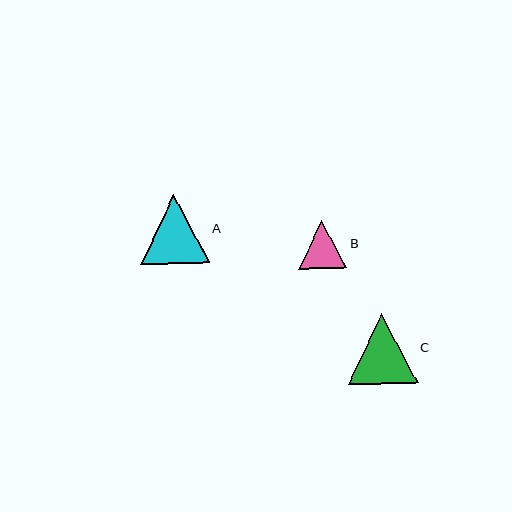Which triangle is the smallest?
Triangle B is the smallest with a size of approximately 48 pixels.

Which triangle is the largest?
Triangle C is the largest with a size of approximately 70 pixels.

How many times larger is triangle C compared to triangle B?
Triangle C is approximately 1.4 times the size of triangle B.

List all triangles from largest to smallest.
From largest to smallest: C, A, B.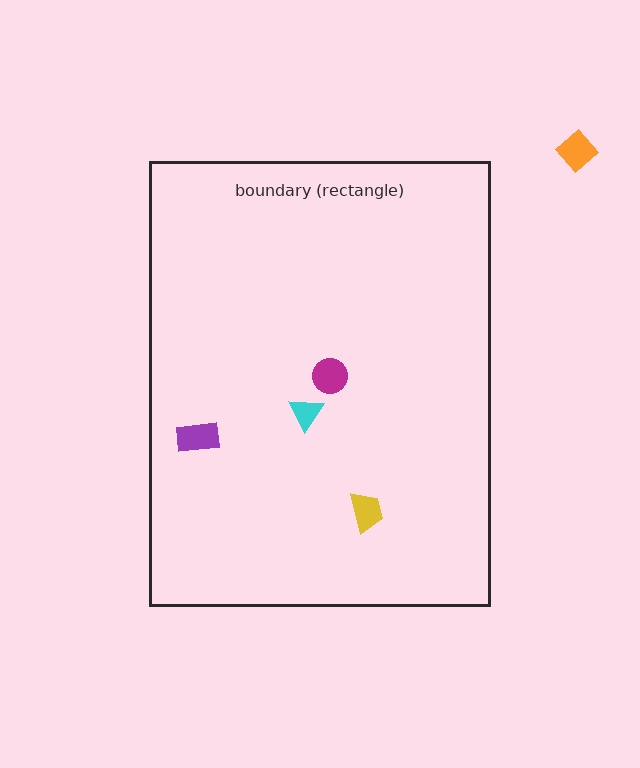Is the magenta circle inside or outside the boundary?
Inside.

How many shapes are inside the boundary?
4 inside, 1 outside.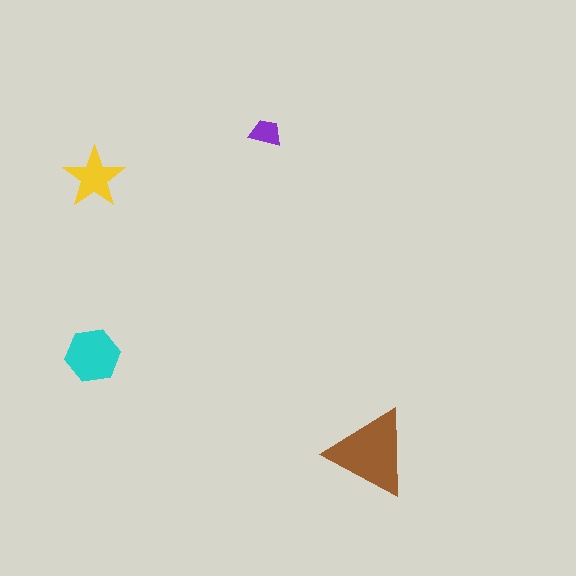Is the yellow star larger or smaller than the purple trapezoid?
Larger.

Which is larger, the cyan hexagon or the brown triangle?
The brown triangle.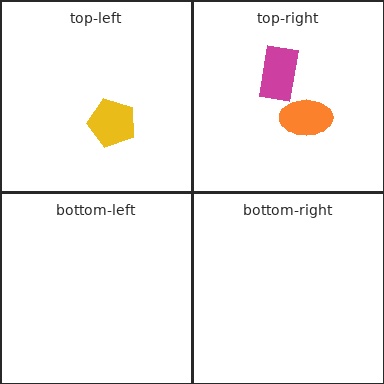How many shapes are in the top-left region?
1.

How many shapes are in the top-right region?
2.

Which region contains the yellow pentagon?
The top-left region.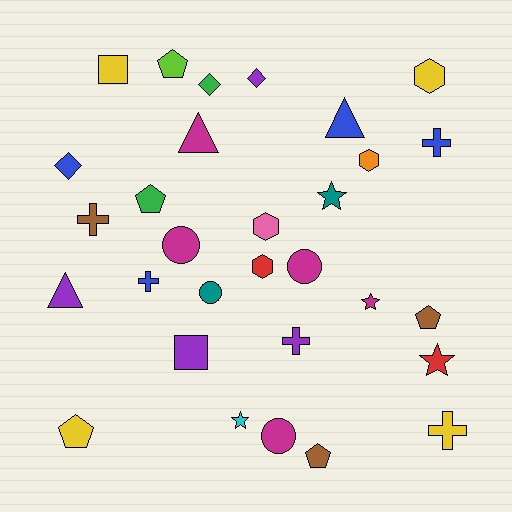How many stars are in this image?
There are 4 stars.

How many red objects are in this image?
There are 2 red objects.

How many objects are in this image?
There are 30 objects.